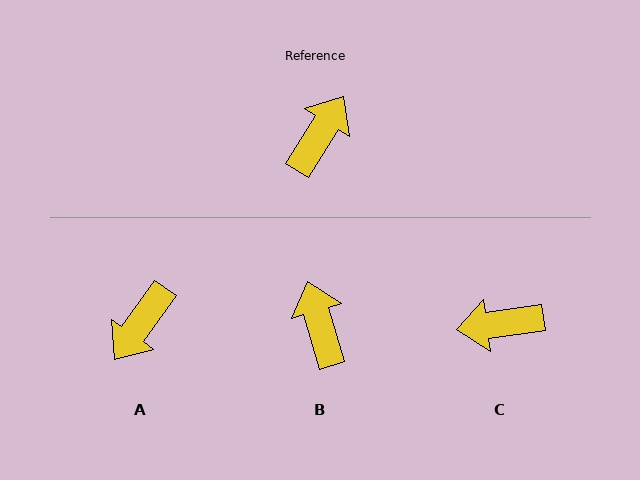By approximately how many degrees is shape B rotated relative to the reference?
Approximately 48 degrees counter-clockwise.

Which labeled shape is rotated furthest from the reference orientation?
A, about 176 degrees away.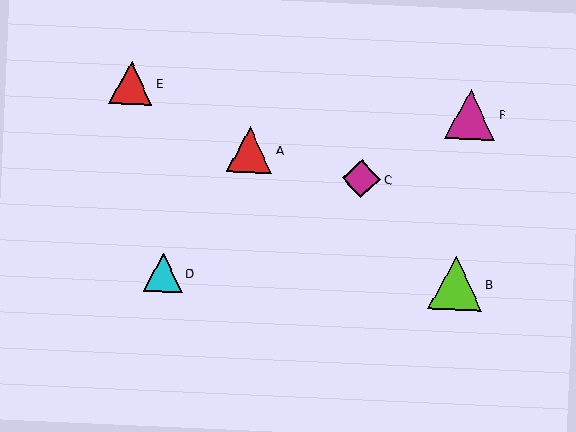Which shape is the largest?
The lime triangle (labeled B) is the largest.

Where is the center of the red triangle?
The center of the red triangle is at (131, 83).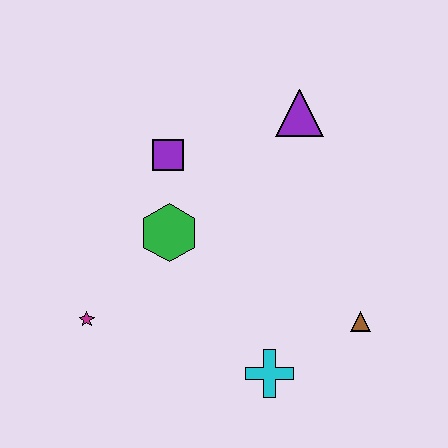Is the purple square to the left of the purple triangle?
Yes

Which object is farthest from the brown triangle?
The magenta star is farthest from the brown triangle.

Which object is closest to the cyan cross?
The brown triangle is closest to the cyan cross.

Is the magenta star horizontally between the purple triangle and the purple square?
No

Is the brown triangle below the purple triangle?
Yes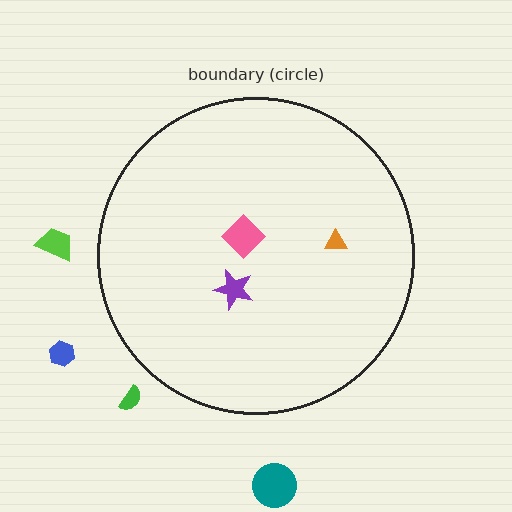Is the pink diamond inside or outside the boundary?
Inside.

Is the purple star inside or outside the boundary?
Inside.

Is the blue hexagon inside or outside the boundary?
Outside.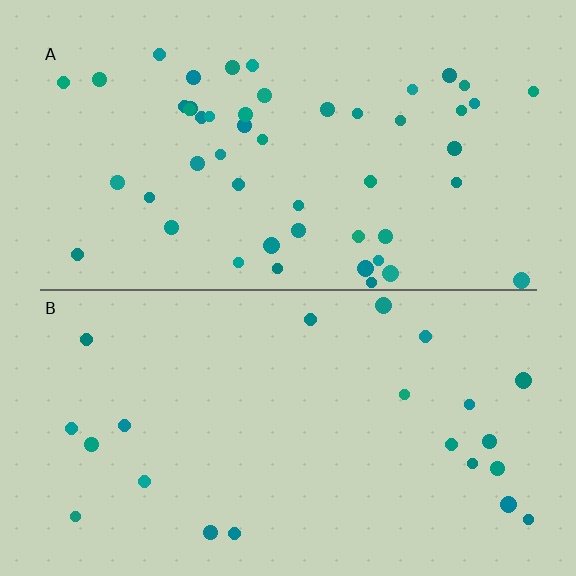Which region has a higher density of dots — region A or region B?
A (the top).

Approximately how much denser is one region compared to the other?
Approximately 2.3× — region A over region B.